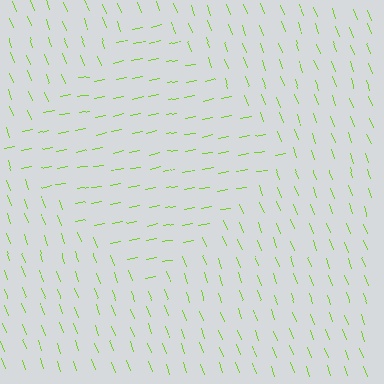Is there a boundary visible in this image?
Yes, there is a texture boundary formed by a change in line orientation.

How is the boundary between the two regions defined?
The boundary is defined purely by a change in line orientation (approximately 80 degrees difference). All lines are the same color and thickness.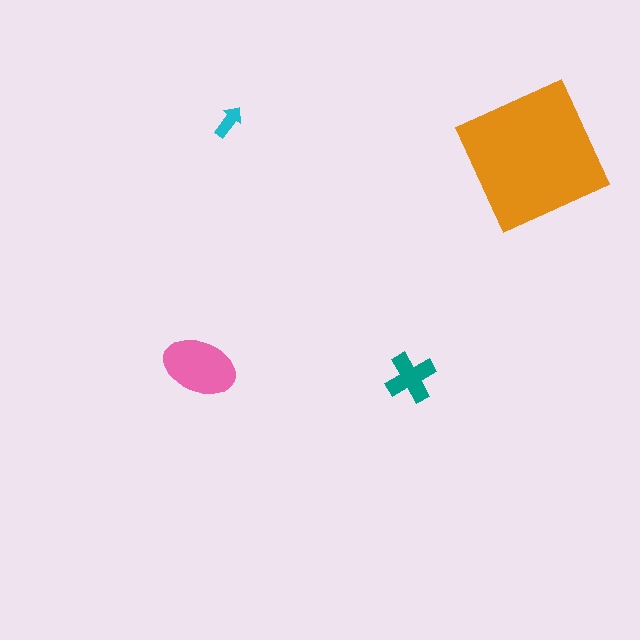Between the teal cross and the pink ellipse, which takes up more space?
The pink ellipse.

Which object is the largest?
The orange square.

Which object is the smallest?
The cyan arrow.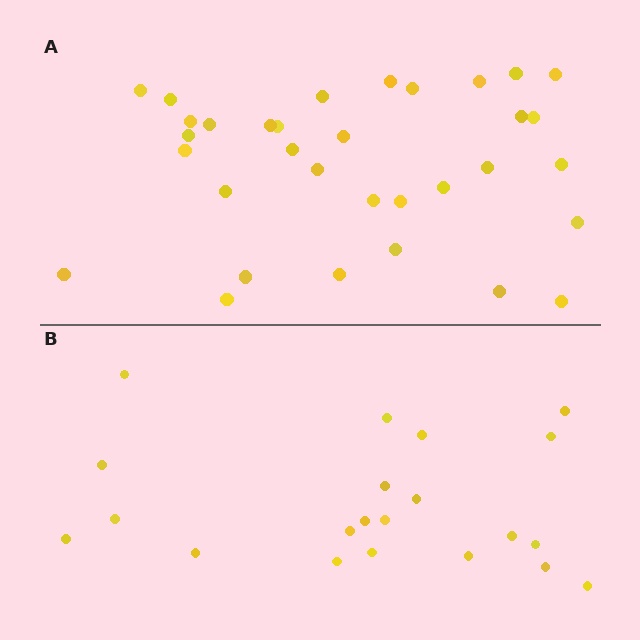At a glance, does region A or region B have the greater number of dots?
Region A (the top region) has more dots.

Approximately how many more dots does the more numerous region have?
Region A has roughly 12 or so more dots than region B.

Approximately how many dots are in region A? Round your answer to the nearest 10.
About 30 dots. (The exact count is 33, which rounds to 30.)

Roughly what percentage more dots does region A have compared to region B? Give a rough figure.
About 55% more.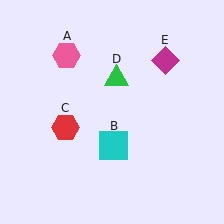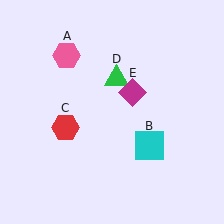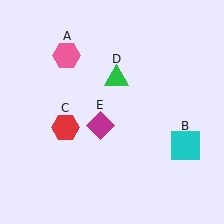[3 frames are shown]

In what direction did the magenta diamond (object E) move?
The magenta diamond (object E) moved down and to the left.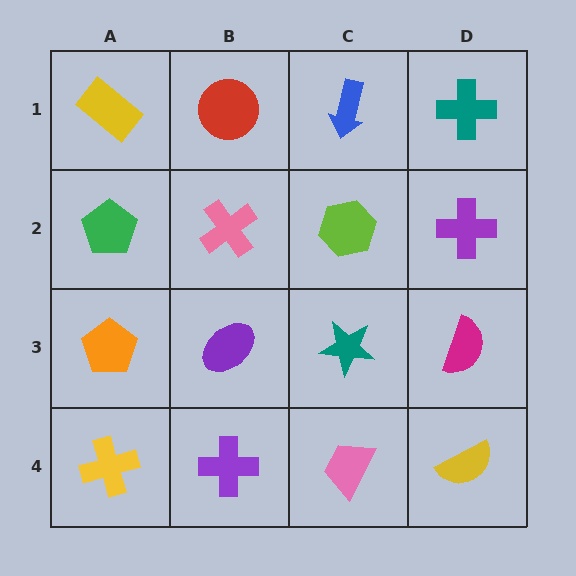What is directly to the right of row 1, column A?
A red circle.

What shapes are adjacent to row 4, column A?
An orange pentagon (row 3, column A), a purple cross (row 4, column B).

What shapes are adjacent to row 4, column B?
A purple ellipse (row 3, column B), a yellow cross (row 4, column A), a pink trapezoid (row 4, column C).